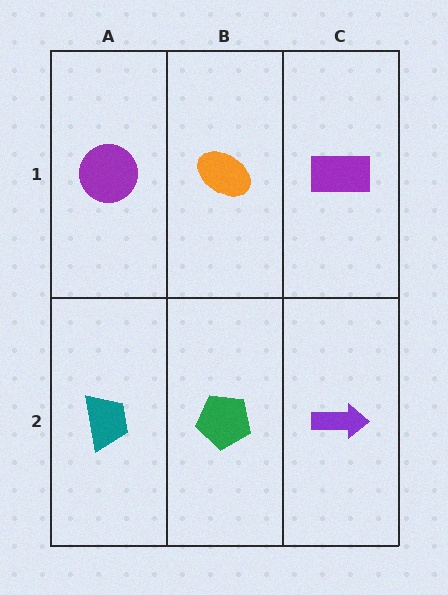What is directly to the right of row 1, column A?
An orange ellipse.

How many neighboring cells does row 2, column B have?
3.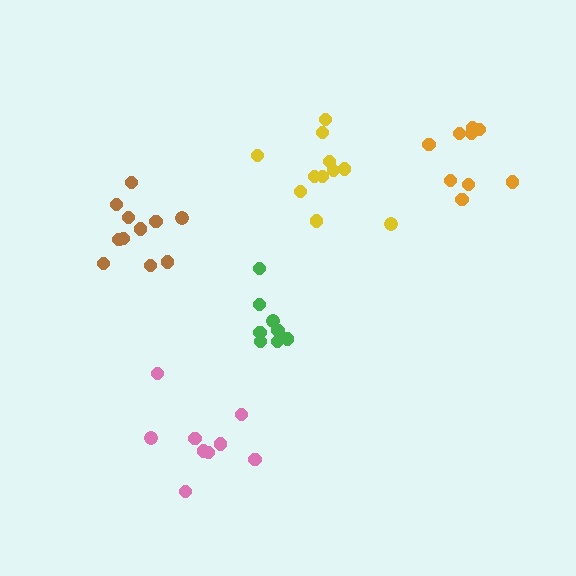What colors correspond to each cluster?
The clusters are colored: brown, orange, green, yellow, pink.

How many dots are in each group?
Group 1: 11 dots, Group 2: 10 dots, Group 3: 8 dots, Group 4: 11 dots, Group 5: 9 dots (49 total).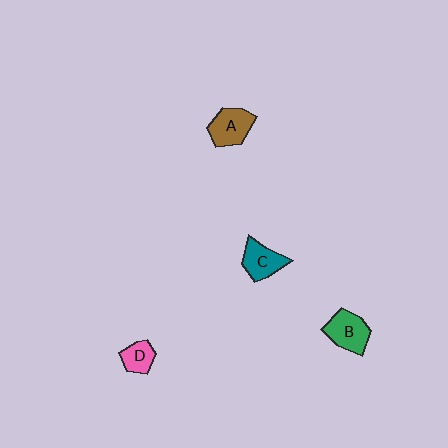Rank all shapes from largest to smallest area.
From largest to smallest: B (green), A (brown), C (teal), D (pink).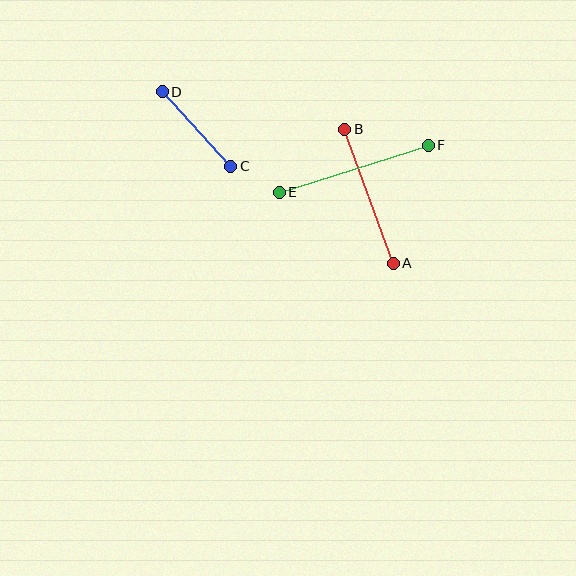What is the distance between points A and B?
The distance is approximately 142 pixels.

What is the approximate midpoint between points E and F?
The midpoint is at approximately (354, 169) pixels.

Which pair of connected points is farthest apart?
Points E and F are farthest apart.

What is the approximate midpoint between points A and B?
The midpoint is at approximately (369, 196) pixels.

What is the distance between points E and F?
The distance is approximately 156 pixels.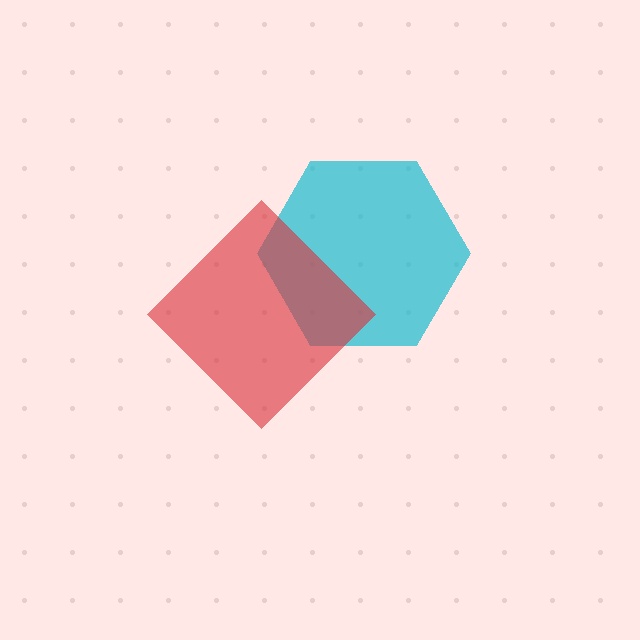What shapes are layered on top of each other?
The layered shapes are: a cyan hexagon, a red diamond.